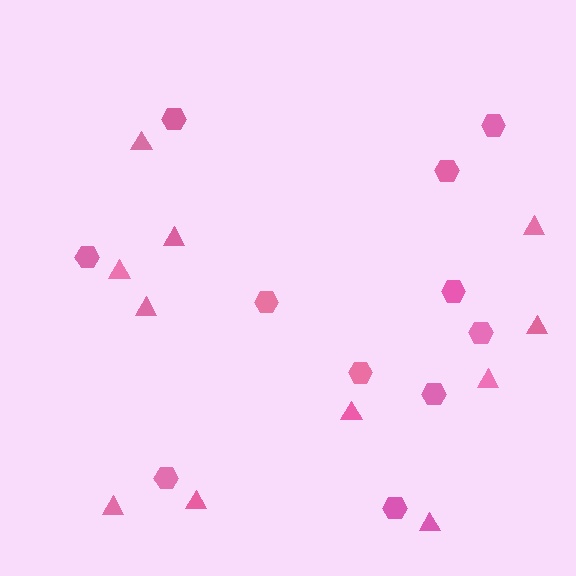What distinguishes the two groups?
There are 2 groups: one group of triangles (11) and one group of hexagons (11).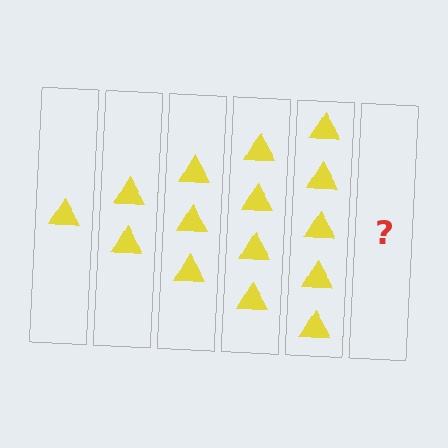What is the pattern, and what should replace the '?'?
The pattern is that each step adds one more triangle. The '?' should be 6 triangles.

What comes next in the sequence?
The next element should be 6 triangles.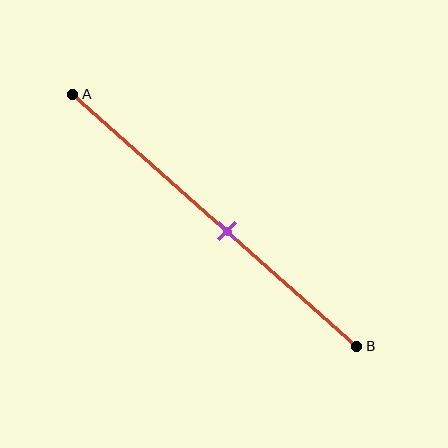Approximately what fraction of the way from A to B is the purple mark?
The purple mark is approximately 55% of the way from A to B.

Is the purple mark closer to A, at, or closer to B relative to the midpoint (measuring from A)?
The purple mark is closer to point B than the midpoint of segment AB.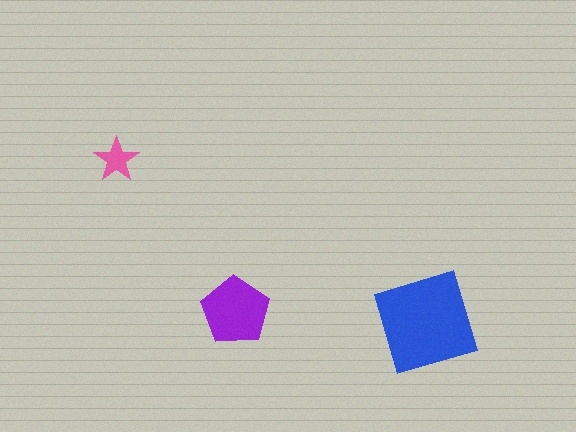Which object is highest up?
The pink star is topmost.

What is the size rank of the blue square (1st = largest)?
1st.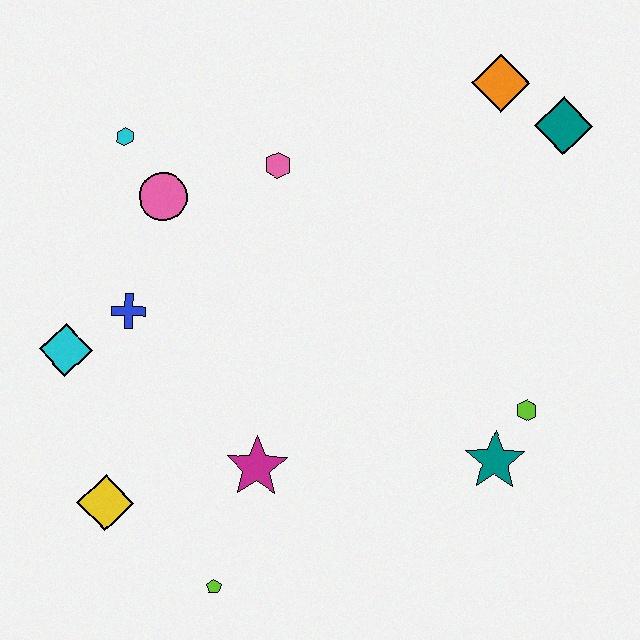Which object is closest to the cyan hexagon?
The pink circle is closest to the cyan hexagon.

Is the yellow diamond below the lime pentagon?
No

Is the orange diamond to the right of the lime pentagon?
Yes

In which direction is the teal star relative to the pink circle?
The teal star is to the right of the pink circle.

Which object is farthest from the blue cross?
The teal diamond is farthest from the blue cross.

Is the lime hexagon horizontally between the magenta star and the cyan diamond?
No